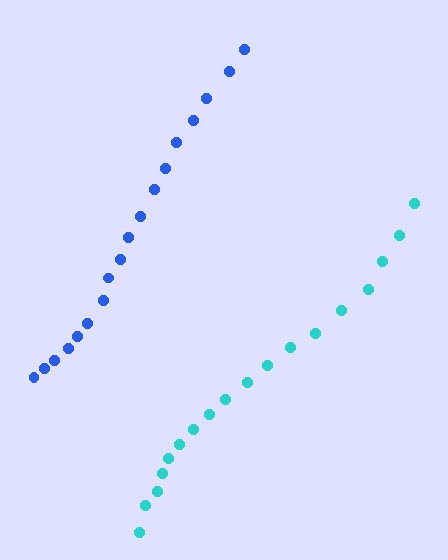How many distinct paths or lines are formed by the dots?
There are 2 distinct paths.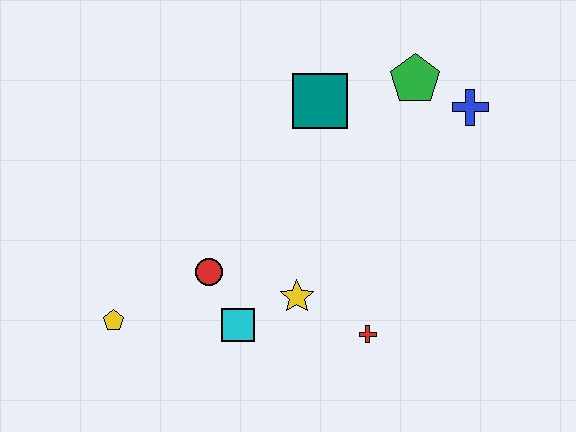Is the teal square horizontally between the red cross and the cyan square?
Yes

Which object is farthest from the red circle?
The blue cross is farthest from the red circle.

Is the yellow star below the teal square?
Yes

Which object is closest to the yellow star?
The cyan square is closest to the yellow star.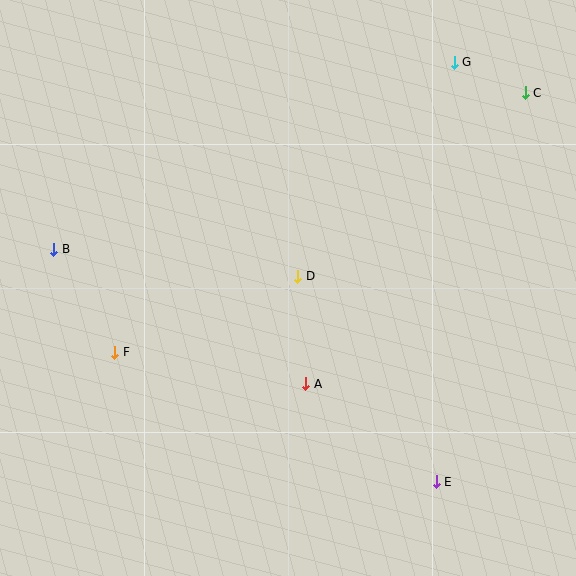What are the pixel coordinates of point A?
Point A is at (305, 384).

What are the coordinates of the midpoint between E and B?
The midpoint between E and B is at (245, 365).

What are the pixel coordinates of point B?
Point B is at (54, 249).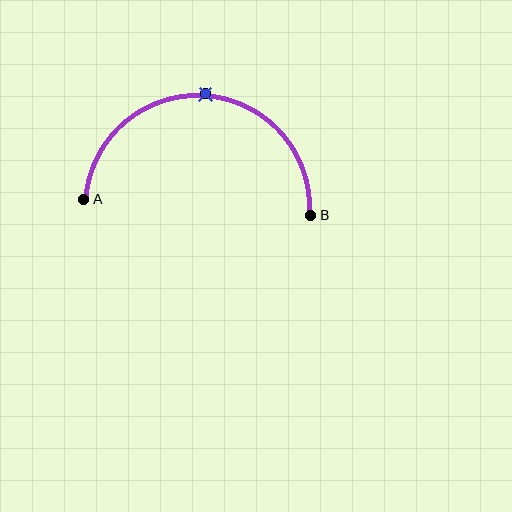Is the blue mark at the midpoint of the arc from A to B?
Yes. The blue mark lies on the arc at equal arc-length from both A and B — it is the arc midpoint.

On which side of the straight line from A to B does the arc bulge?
The arc bulges above the straight line connecting A and B.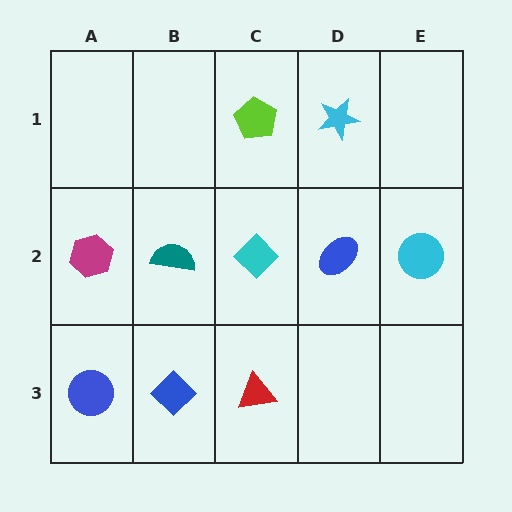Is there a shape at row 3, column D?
No, that cell is empty.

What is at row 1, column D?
A cyan star.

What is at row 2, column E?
A cyan circle.